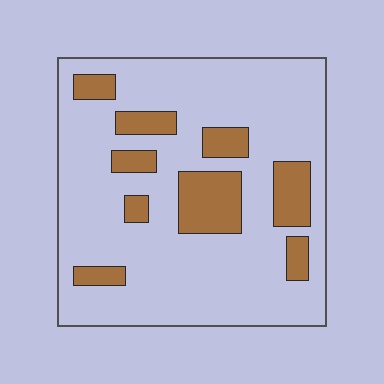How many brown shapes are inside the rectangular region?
9.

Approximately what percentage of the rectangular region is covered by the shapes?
Approximately 20%.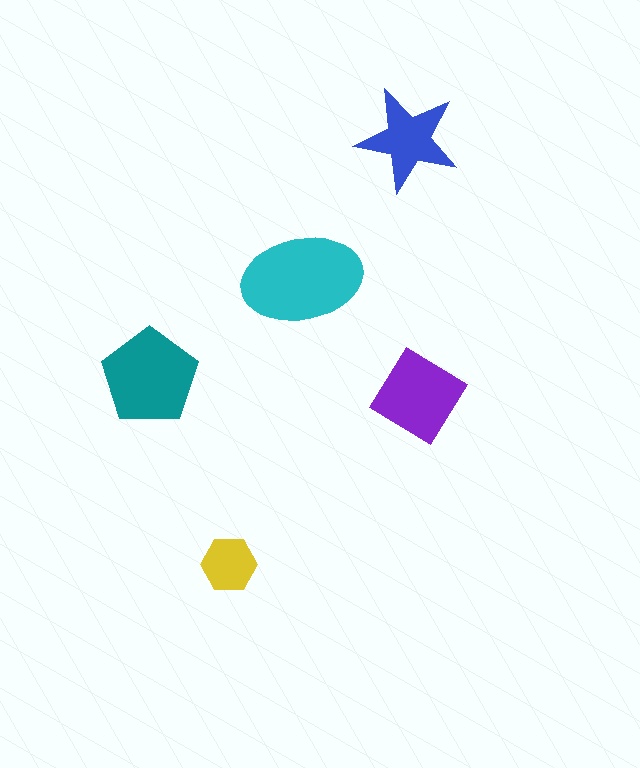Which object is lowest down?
The yellow hexagon is bottommost.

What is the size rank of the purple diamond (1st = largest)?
3rd.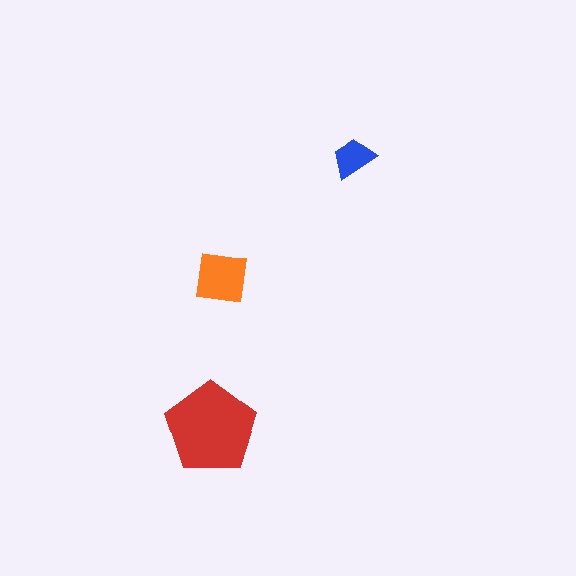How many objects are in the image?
There are 3 objects in the image.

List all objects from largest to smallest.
The red pentagon, the orange square, the blue trapezoid.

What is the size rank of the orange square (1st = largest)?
2nd.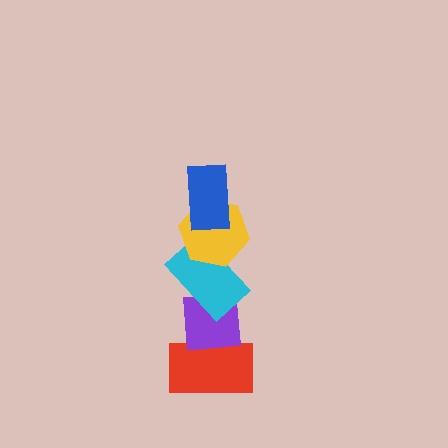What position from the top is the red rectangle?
The red rectangle is 5th from the top.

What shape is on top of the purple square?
The cyan rectangle is on top of the purple square.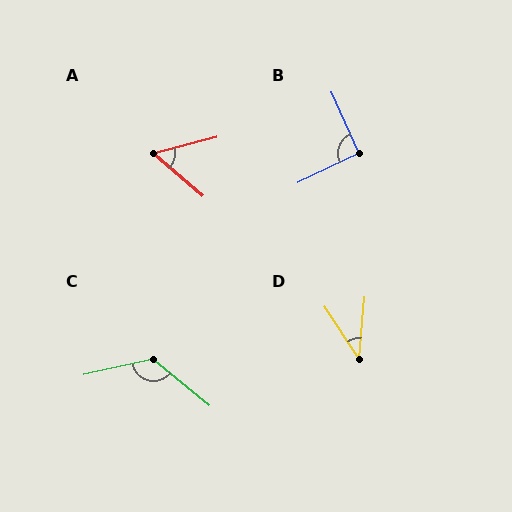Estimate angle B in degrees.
Approximately 91 degrees.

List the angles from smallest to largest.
D (38°), A (55°), B (91°), C (128°).